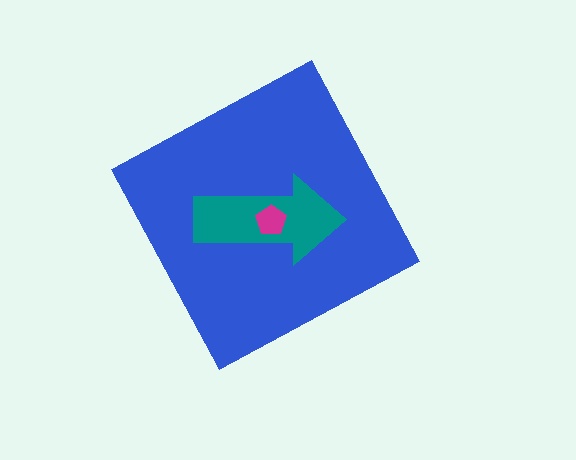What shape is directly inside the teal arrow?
The magenta pentagon.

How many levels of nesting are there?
3.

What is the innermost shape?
The magenta pentagon.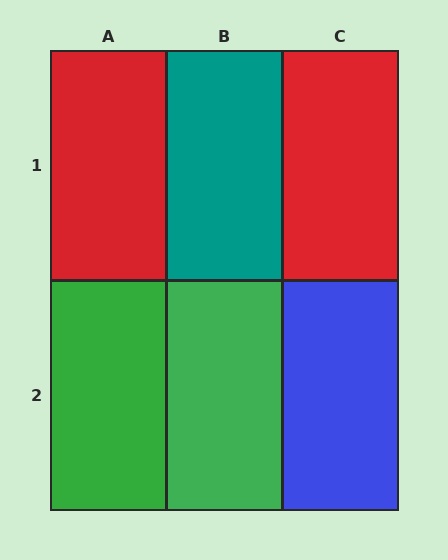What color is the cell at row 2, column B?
Green.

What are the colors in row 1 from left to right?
Red, teal, red.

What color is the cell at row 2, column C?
Blue.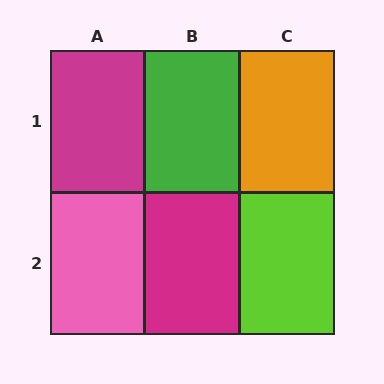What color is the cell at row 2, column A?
Pink.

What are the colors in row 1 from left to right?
Magenta, green, orange.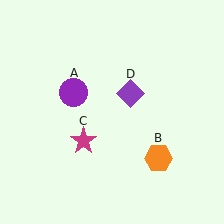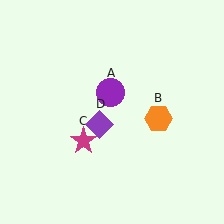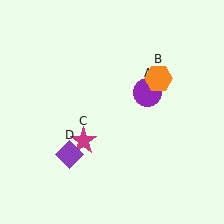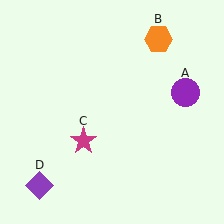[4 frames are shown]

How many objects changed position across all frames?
3 objects changed position: purple circle (object A), orange hexagon (object B), purple diamond (object D).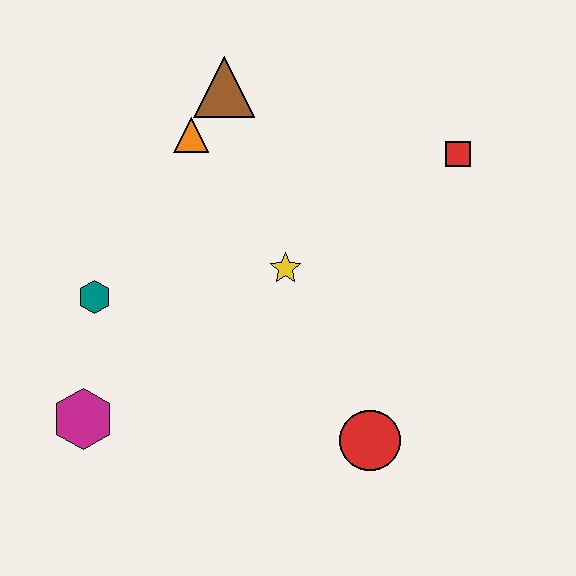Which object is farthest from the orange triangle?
The red circle is farthest from the orange triangle.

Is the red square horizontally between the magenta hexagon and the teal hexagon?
No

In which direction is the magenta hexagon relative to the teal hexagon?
The magenta hexagon is below the teal hexagon.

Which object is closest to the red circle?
The yellow star is closest to the red circle.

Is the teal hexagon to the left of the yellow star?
Yes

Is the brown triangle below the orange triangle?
No